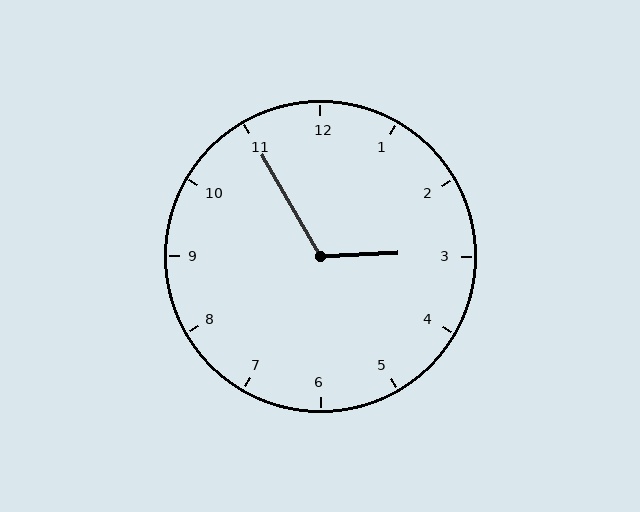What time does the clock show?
2:55.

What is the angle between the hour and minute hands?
Approximately 118 degrees.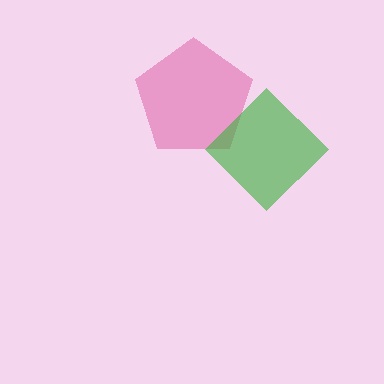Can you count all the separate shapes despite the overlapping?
Yes, there are 2 separate shapes.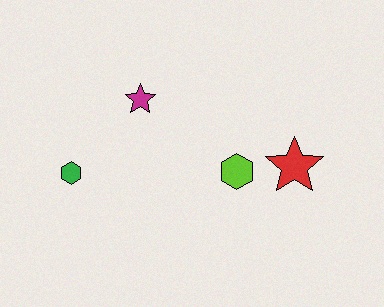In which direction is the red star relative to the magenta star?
The red star is to the right of the magenta star.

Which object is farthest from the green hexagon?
The red star is farthest from the green hexagon.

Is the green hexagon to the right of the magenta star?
No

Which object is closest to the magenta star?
The green hexagon is closest to the magenta star.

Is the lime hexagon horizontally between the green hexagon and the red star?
Yes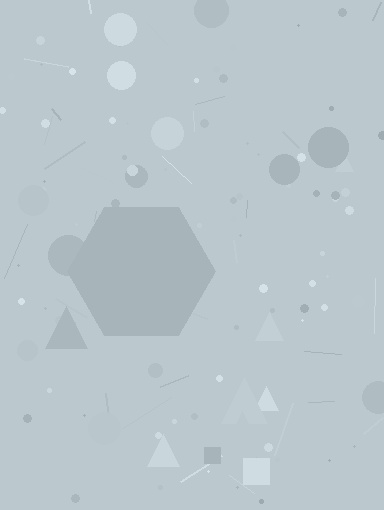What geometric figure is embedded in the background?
A hexagon is embedded in the background.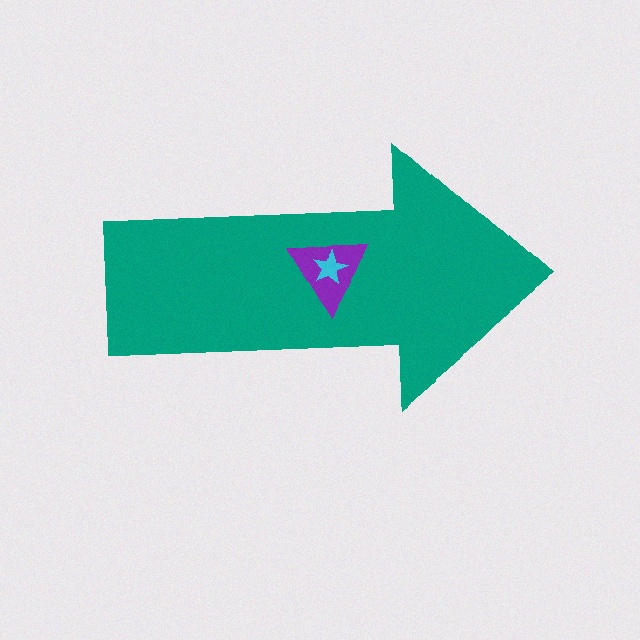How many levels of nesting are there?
3.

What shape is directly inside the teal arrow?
The purple triangle.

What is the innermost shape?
The cyan star.